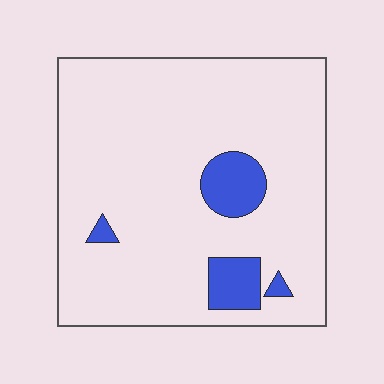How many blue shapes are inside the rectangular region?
4.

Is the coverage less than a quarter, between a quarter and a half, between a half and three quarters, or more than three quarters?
Less than a quarter.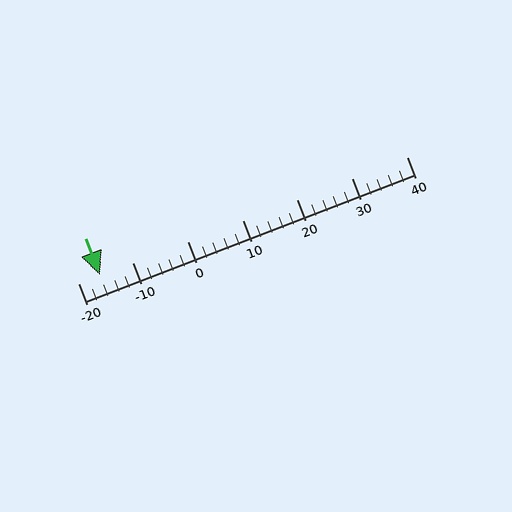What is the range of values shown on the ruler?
The ruler shows values from -20 to 40.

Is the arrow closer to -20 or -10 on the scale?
The arrow is closer to -20.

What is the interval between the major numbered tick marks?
The major tick marks are spaced 10 units apart.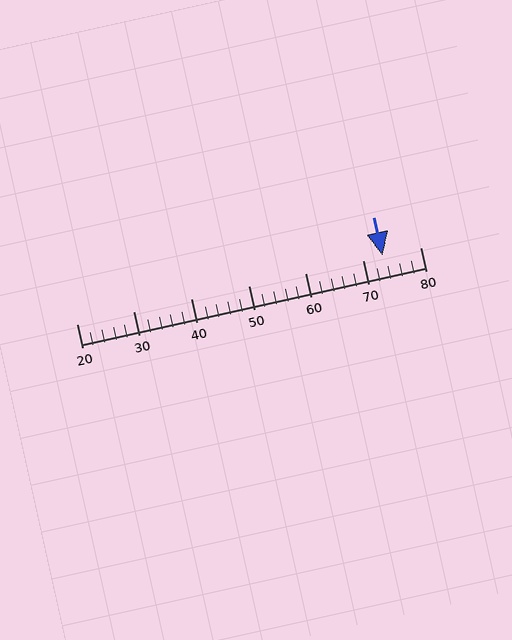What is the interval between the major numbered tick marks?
The major tick marks are spaced 10 units apart.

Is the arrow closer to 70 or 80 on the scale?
The arrow is closer to 70.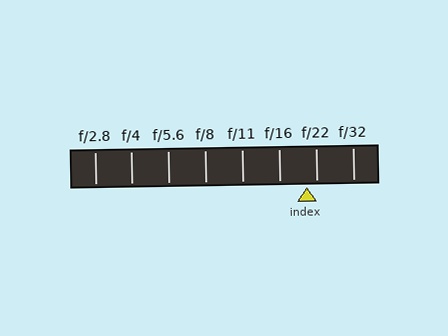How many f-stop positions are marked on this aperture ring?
There are 8 f-stop positions marked.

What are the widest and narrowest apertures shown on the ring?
The widest aperture shown is f/2.8 and the narrowest is f/32.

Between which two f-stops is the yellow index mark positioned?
The index mark is between f/16 and f/22.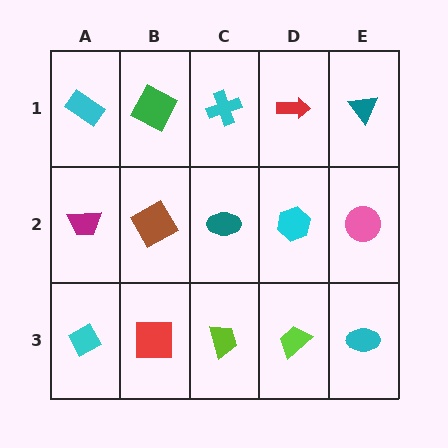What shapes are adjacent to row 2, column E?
A teal triangle (row 1, column E), a cyan ellipse (row 3, column E), a cyan hexagon (row 2, column D).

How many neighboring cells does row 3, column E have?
2.